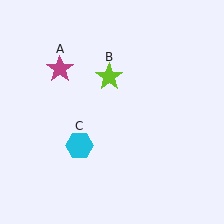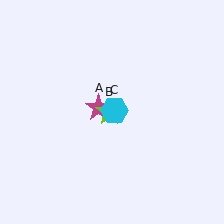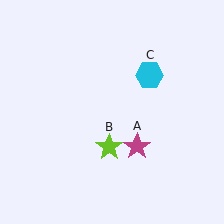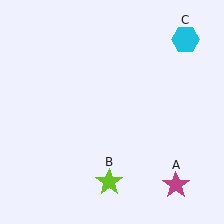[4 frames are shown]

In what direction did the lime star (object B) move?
The lime star (object B) moved down.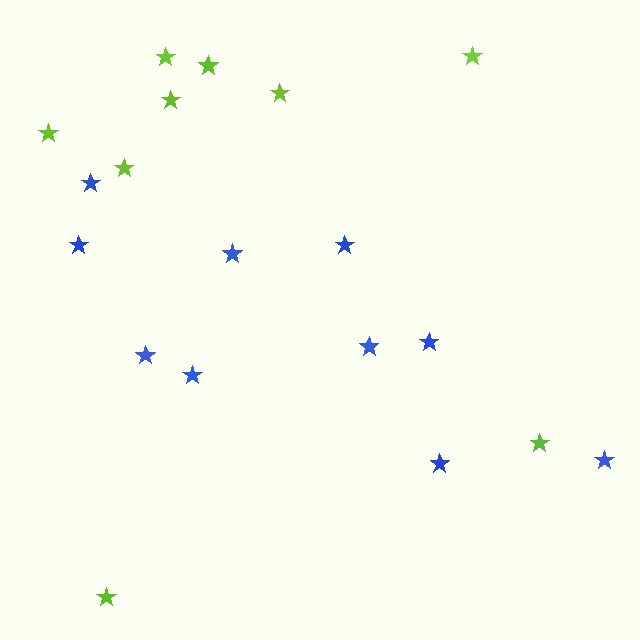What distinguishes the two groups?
There are 2 groups: one group of lime stars (9) and one group of blue stars (10).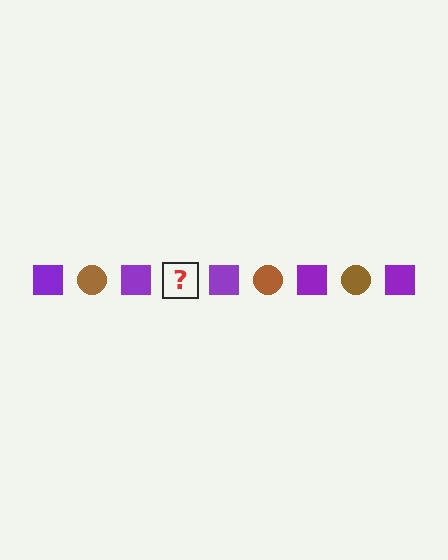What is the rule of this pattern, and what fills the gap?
The rule is that the pattern alternates between purple square and brown circle. The gap should be filled with a brown circle.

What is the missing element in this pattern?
The missing element is a brown circle.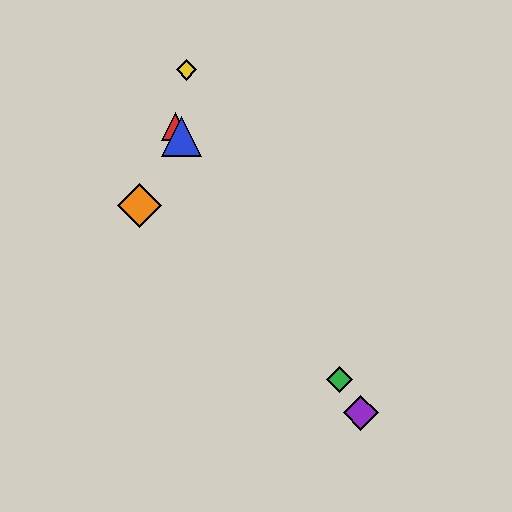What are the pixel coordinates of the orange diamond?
The orange diamond is at (140, 206).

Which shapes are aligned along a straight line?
The red triangle, the blue triangle, the green diamond, the purple diamond are aligned along a straight line.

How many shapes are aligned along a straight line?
4 shapes (the red triangle, the blue triangle, the green diamond, the purple diamond) are aligned along a straight line.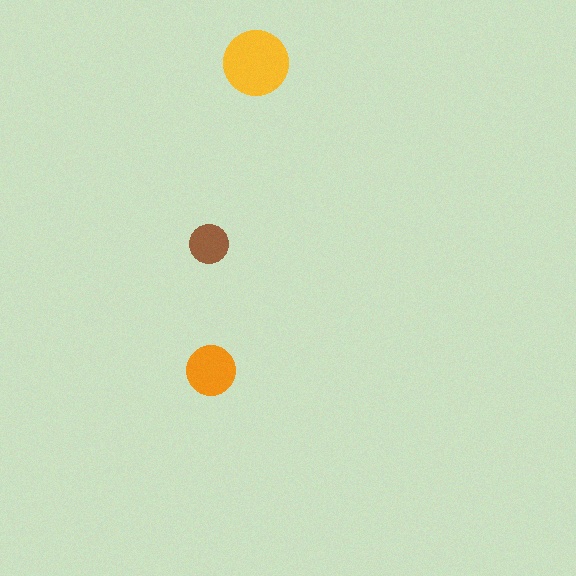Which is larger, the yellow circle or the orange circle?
The yellow one.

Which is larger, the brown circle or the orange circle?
The orange one.